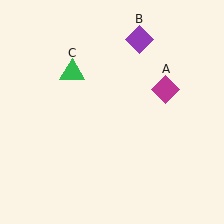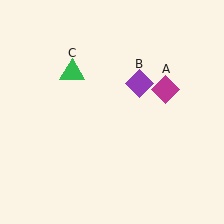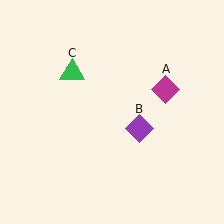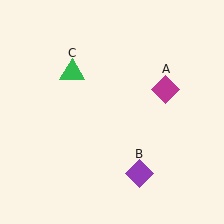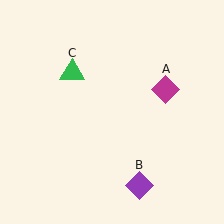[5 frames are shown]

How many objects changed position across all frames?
1 object changed position: purple diamond (object B).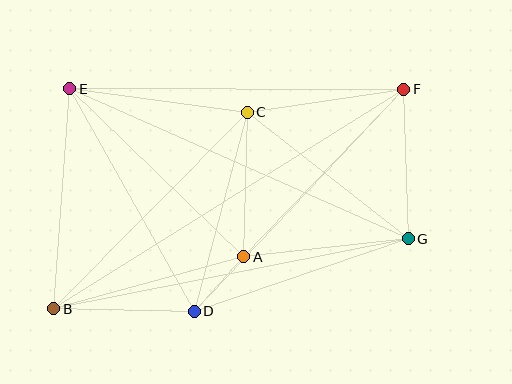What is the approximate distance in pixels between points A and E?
The distance between A and E is approximately 242 pixels.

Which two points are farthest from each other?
Points B and F are farthest from each other.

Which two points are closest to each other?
Points A and D are closest to each other.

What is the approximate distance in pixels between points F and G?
The distance between F and G is approximately 149 pixels.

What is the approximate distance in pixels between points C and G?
The distance between C and G is approximately 205 pixels.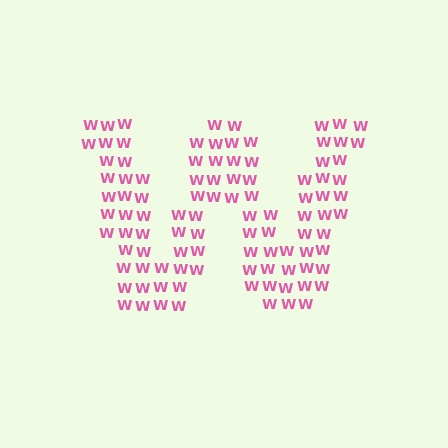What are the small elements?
The small elements are letter W's.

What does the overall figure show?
The overall figure shows the letter W.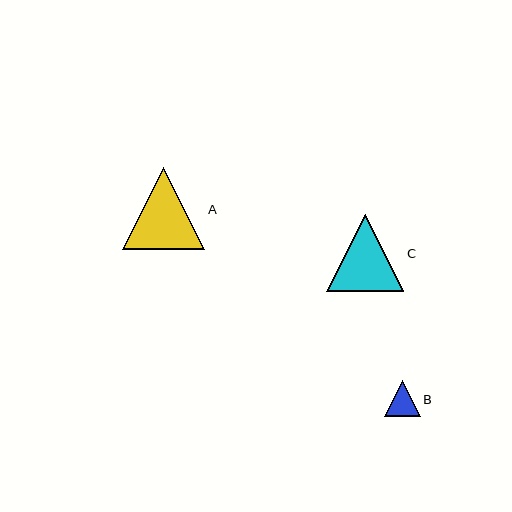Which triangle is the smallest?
Triangle B is the smallest with a size of approximately 36 pixels.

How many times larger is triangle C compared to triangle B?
Triangle C is approximately 2.2 times the size of triangle B.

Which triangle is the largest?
Triangle A is the largest with a size of approximately 82 pixels.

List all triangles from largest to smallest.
From largest to smallest: A, C, B.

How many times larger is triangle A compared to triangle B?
Triangle A is approximately 2.3 times the size of triangle B.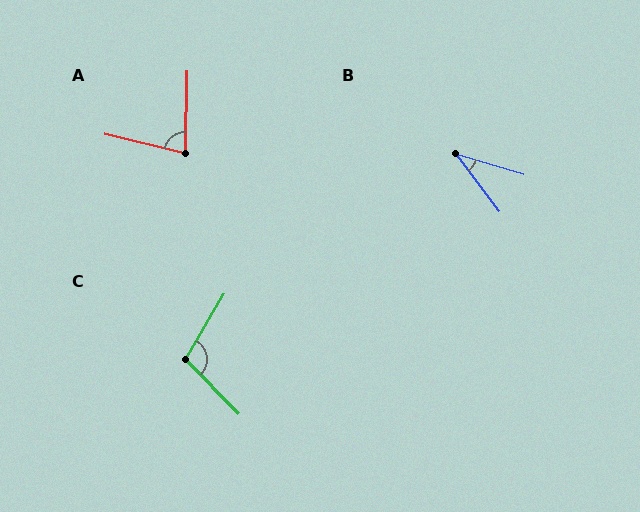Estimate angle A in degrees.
Approximately 77 degrees.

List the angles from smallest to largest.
B (36°), A (77°), C (105°).